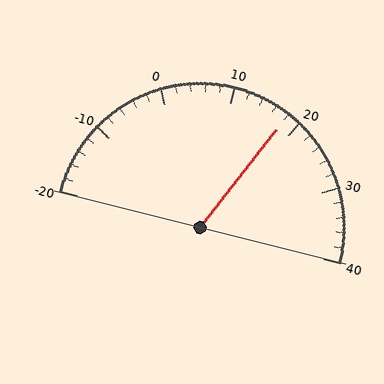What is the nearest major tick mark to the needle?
The nearest major tick mark is 20.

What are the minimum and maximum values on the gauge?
The gauge ranges from -20 to 40.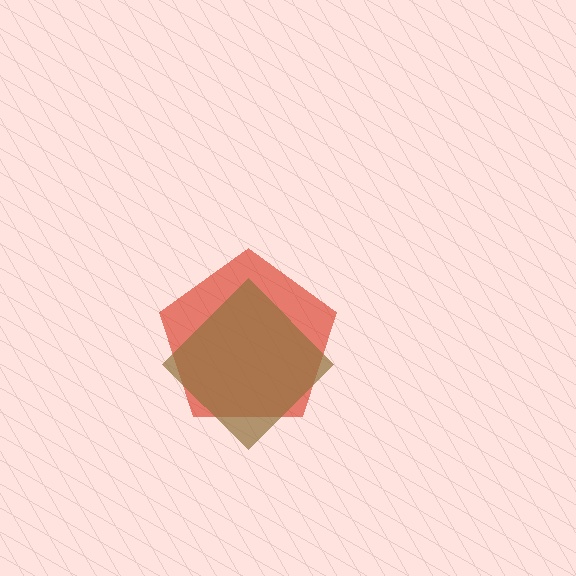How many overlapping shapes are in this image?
There are 2 overlapping shapes in the image.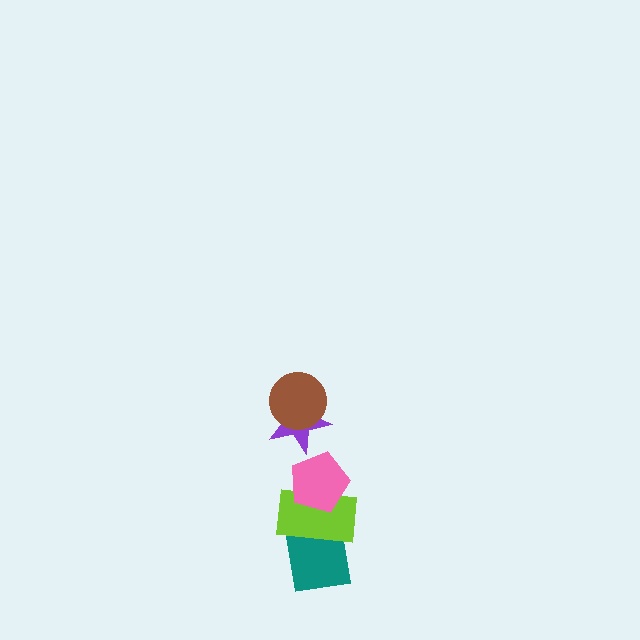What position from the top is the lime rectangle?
The lime rectangle is 4th from the top.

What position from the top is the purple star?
The purple star is 2nd from the top.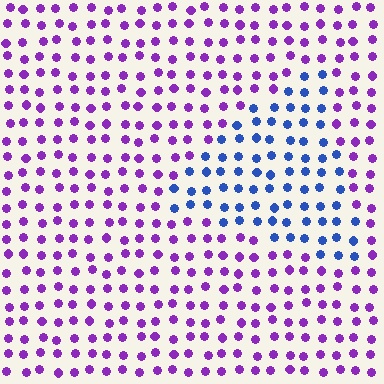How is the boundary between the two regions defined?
The boundary is defined purely by a slight shift in hue (about 57 degrees). Spacing, size, and orientation are identical on both sides.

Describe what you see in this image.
The image is filled with small purple elements in a uniform arrangement. A triangle-shaped region is visible where the elements are tinted to a slightly different hue, forming a subtle color boundary.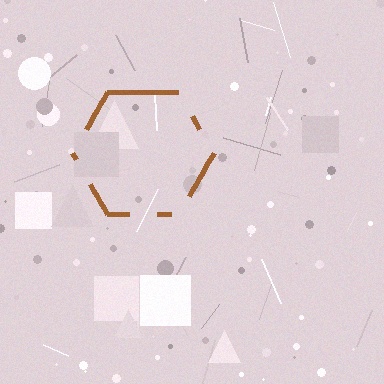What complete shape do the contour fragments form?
The contour fragments form a hexagon.